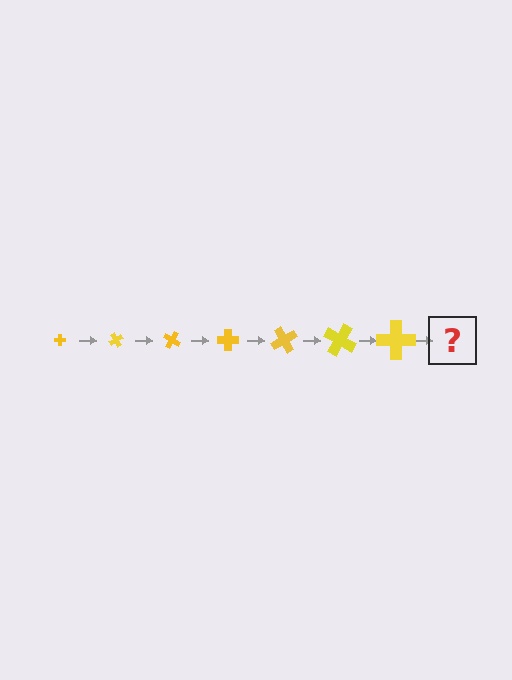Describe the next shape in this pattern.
It should be a cross, larger than the previous one and rotated 420 degrees from the start.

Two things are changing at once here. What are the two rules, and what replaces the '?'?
The two rules are that the cross grows larger each step and it rotates 60 degrees each step. The '?' should be a cross, larger than the previous one and rotated 420 degrees from the start.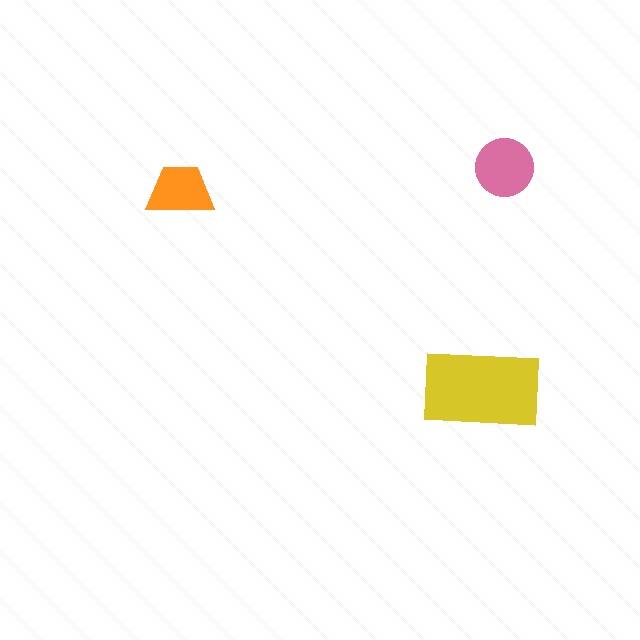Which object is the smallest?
The orange trapezoid.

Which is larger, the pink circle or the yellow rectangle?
The yellow rectangle.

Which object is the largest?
The yellow rectangle.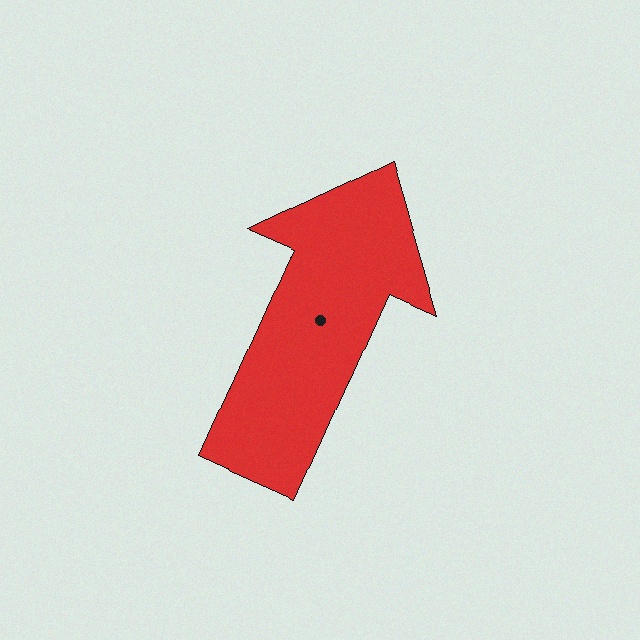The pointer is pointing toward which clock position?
Roughly 1 o'clock.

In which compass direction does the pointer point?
Northeast.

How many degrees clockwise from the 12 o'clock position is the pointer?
Approximately 24 degrees.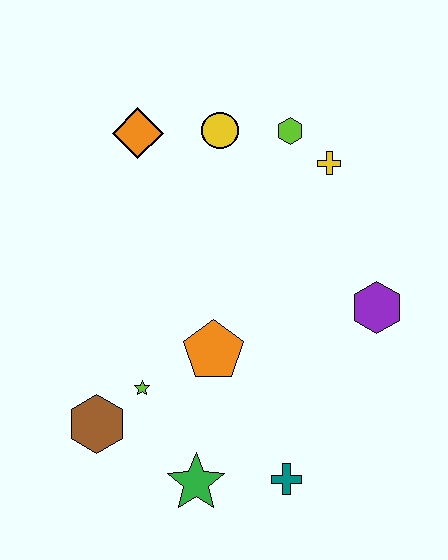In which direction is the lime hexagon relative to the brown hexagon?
The lime hexagon is above the brown hexagon.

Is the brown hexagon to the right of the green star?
No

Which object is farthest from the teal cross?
The orange diamond is farthest from the teal cross.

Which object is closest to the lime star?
The brown hexagon is closest to the lime star.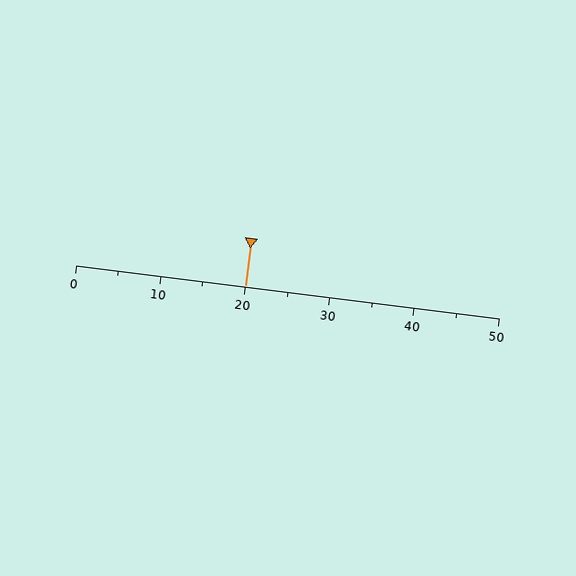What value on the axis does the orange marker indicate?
The marker indicates approximately 20.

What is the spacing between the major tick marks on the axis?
The major ticks are spaced 10 apart.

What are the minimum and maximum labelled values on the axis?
The axis runs from 0 to 50.